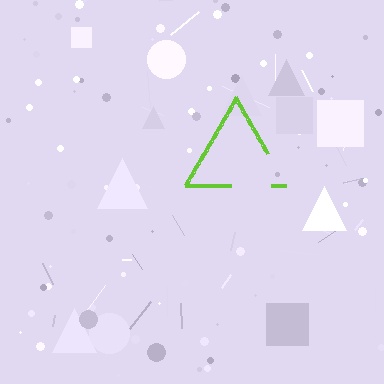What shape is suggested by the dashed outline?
The dashed outline suggests a triangle.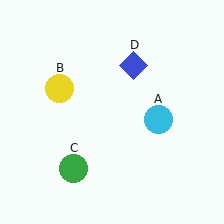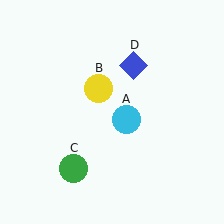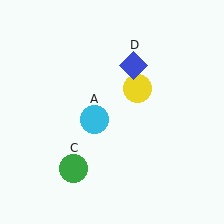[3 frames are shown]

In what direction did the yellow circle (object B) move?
The yellow circle (object B) moved right.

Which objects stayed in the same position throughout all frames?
Green circle (object C) and blue diamond (object D) remained stationary.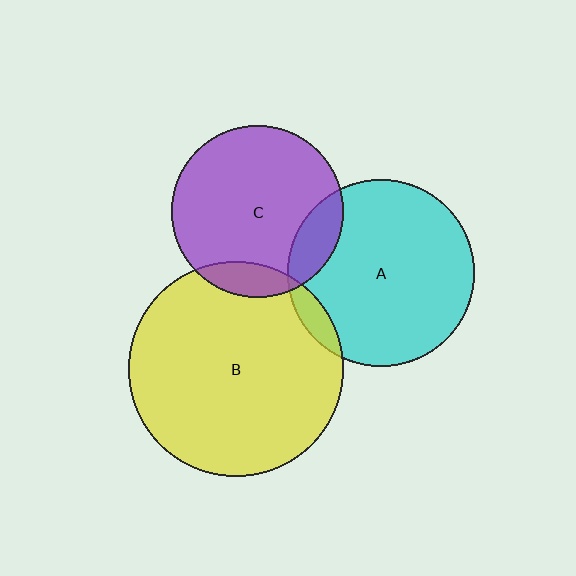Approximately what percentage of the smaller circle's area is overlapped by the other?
Approximately 10%.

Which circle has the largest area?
Circle B (yellow).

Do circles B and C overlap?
Yes.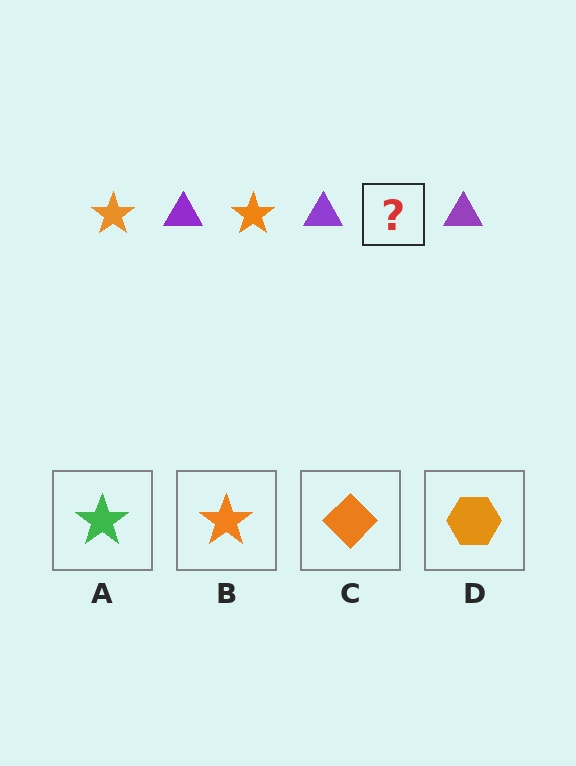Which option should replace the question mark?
Option B.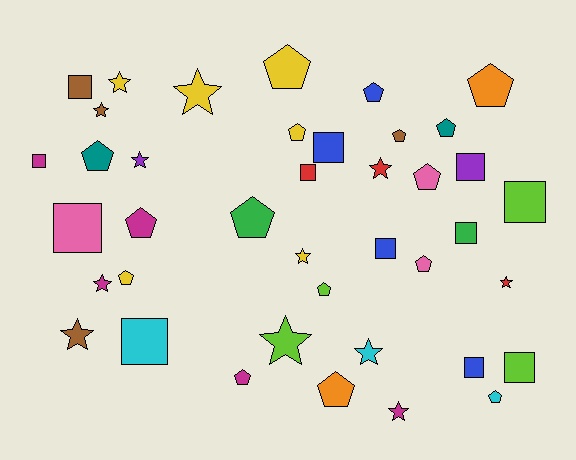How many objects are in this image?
There are 40 objects.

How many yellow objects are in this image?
There are 6 yellow objects.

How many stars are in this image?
There are 12 stars.